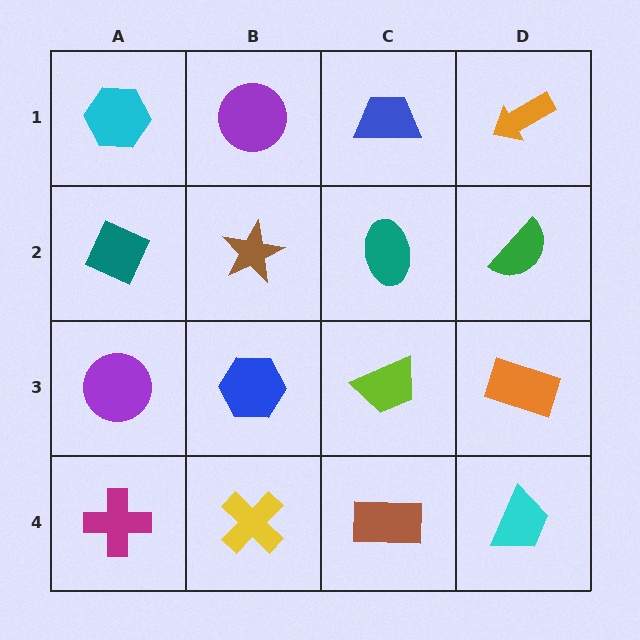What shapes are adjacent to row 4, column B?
A blue hexagon (row 3, column B), a magenta cross (row 4, column A), a brown rectangle (row 4, column C).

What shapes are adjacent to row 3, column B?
A brown star (row 2, column B), a yellow cross (row 4, column B), a purple circle (row 3, column A), a lime trapezoid (row 3, column C).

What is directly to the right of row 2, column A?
A brown star.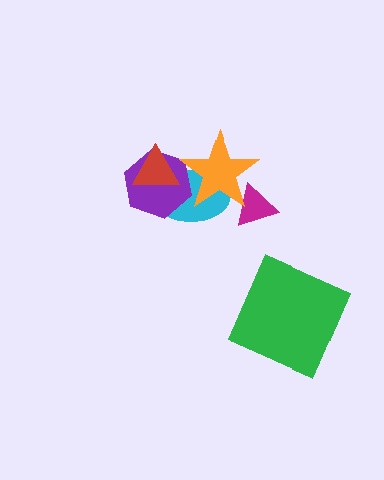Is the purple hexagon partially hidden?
Yes, it is partially covered by another shape.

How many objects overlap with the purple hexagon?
3 objects overlap with the purple hexagon.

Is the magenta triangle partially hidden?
Yes, it is partially covered by another shape.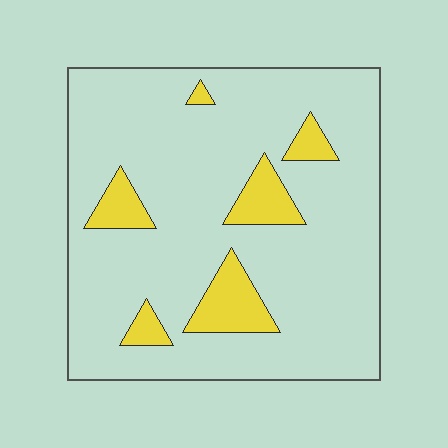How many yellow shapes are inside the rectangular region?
6.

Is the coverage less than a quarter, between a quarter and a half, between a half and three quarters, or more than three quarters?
Less than a quarter.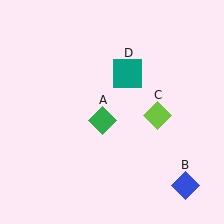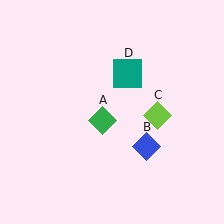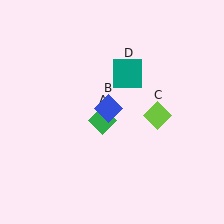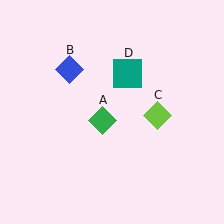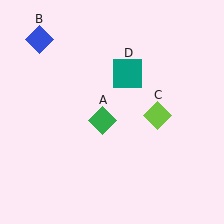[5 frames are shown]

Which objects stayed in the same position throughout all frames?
Green diamond (object A) and lime diamond (object C) and teal square (object D) remained stationary.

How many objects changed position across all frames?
1 object changed position: blue diamond (object B).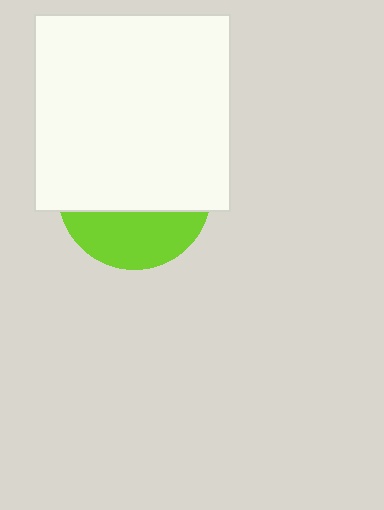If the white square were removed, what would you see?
You would see the complete lime circle.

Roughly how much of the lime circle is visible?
A small part of it is visible (roughly 35%).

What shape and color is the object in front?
The object in front is a white square.